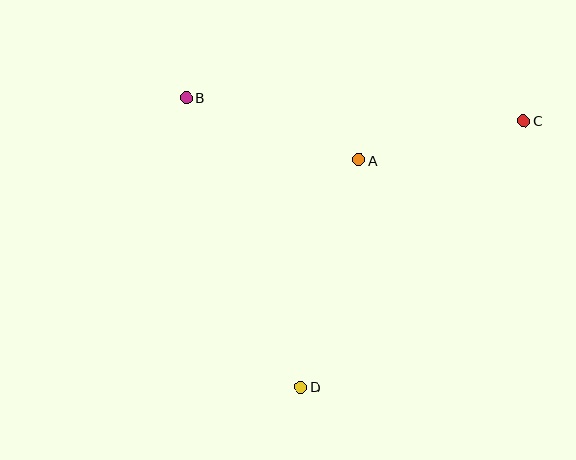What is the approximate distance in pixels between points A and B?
The distance between A and B is approximately 184 pixels.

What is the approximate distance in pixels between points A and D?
The distance between A and D is approximately 234 pixels.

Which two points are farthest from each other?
Points C and D are farthest from each other.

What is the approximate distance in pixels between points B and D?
The distance between B and D is approximately 311 pixels.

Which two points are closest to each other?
Points A and C are closest to each other.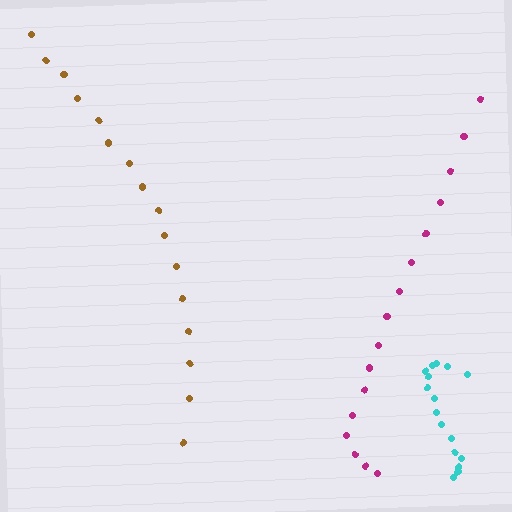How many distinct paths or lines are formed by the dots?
There are 3 distinct paths.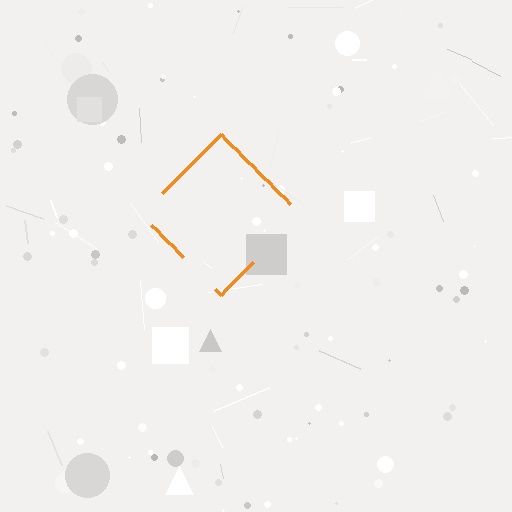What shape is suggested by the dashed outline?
The dashed outline suggests a diamond.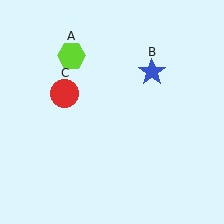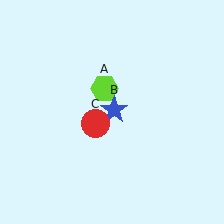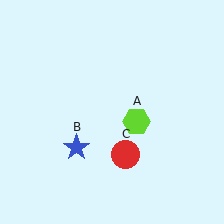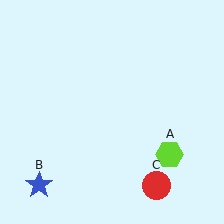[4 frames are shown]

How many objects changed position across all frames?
3 objects changed position: lime hexagon (object A), blue star (object B), red circle (object C).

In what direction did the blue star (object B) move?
The blue star (object B) moved down and to the left.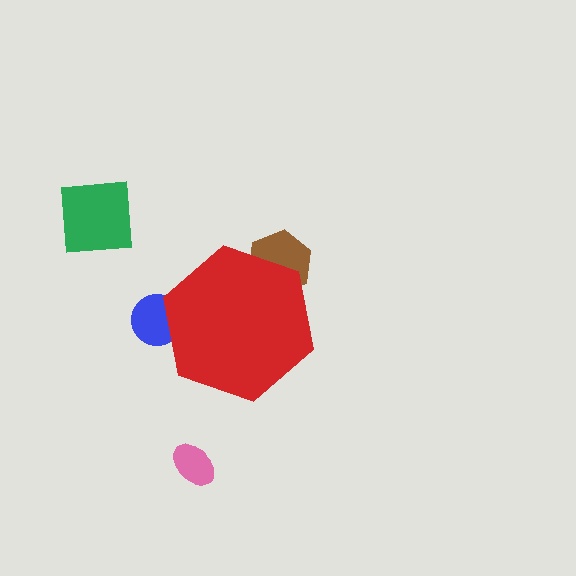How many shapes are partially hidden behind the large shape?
2 shapes are partially hidden.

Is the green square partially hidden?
No, the green square is fully visible.